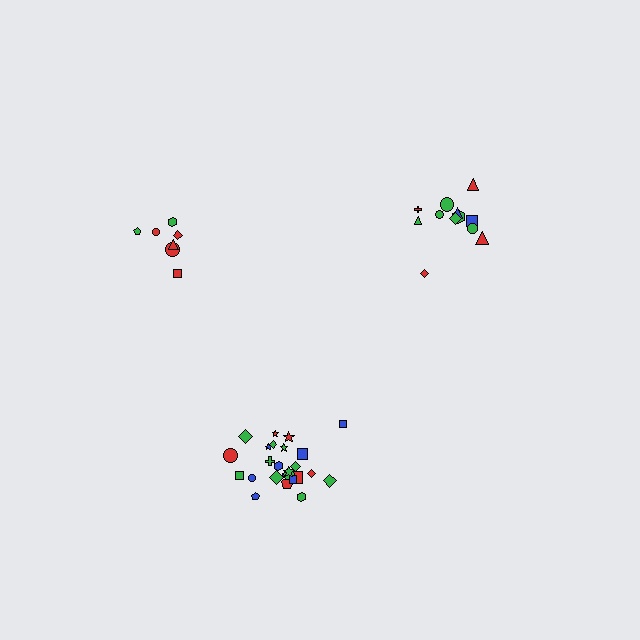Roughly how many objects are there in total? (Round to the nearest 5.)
Roughly 45 objects in total.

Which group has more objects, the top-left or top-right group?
The top-right group.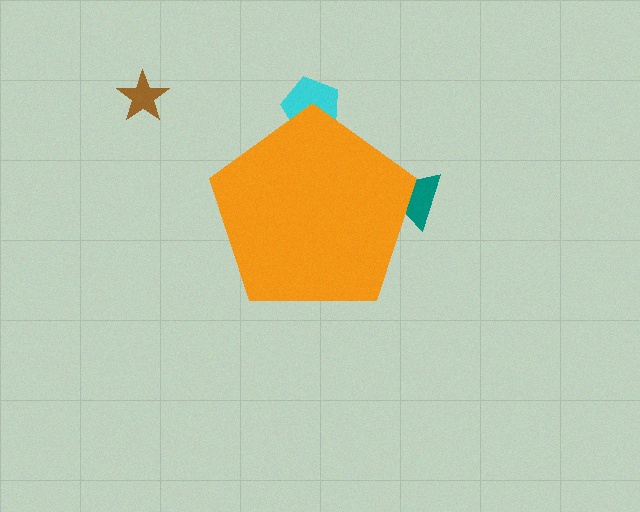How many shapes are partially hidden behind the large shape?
2 shapes are partially hidden.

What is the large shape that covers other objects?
An orange pentagon.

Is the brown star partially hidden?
No, the brown star is fully visible.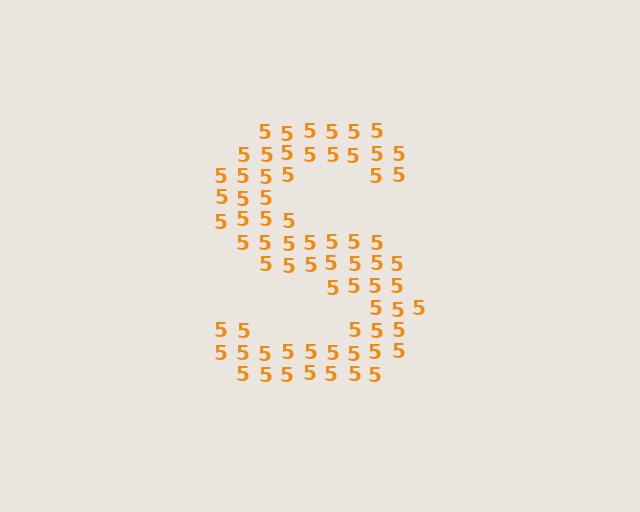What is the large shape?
The large shape is the letter S.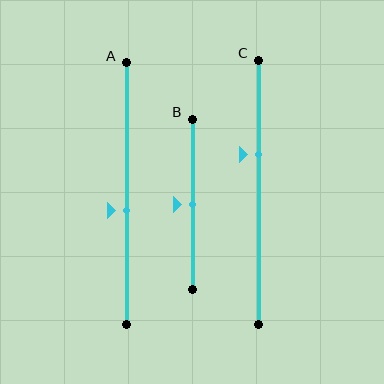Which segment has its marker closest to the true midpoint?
Segment B has its marker closest to the true midpoint.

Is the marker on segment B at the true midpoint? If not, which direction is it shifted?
Yes, the marker on segment B is at the true midpoint.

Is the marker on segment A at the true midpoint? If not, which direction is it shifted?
No, the marker on segment A is shifted downward by about 6% of the segment length.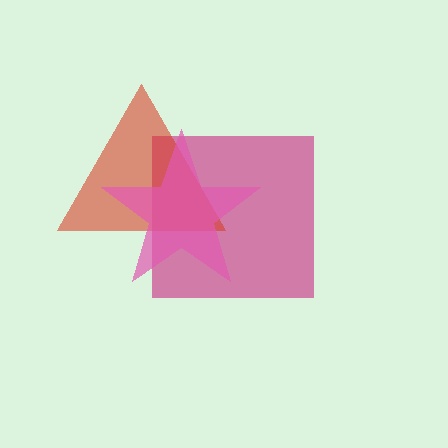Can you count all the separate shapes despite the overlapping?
Yes, there are 3 separate shapes.